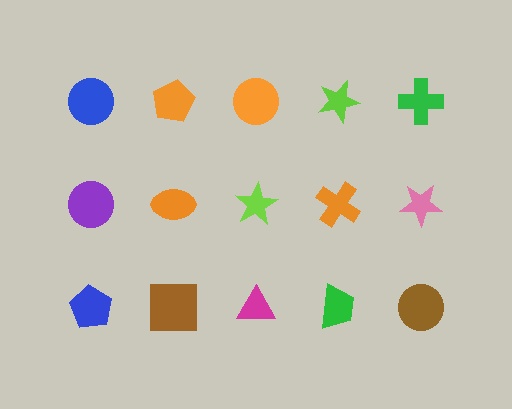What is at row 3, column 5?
A brown circle.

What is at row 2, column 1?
A purple circle.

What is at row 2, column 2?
An orange ellipse.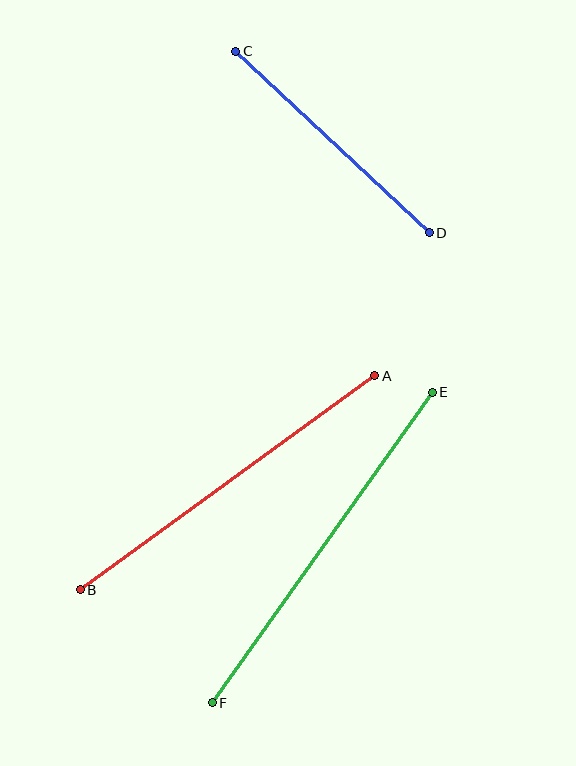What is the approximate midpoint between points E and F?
The midpoint is at approximately (322, 547) pixels.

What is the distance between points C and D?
The distance is approximately 265 pixels.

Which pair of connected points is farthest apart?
Points E and F are farthest apart.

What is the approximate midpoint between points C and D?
The midpoint is at approximately (332, 142) pixels.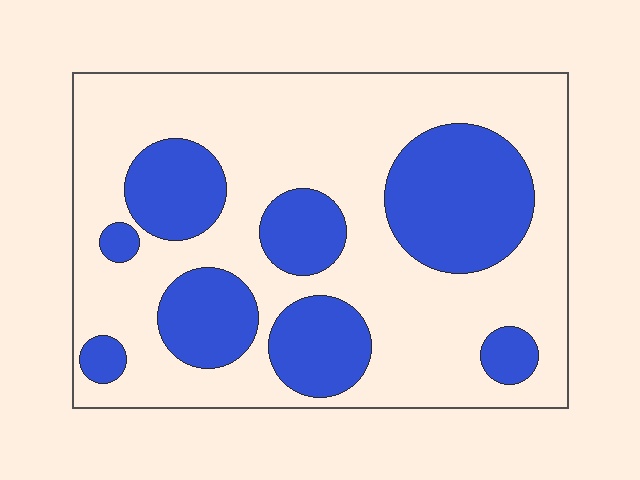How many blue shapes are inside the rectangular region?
8.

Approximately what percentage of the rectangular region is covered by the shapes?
Approximately 35%.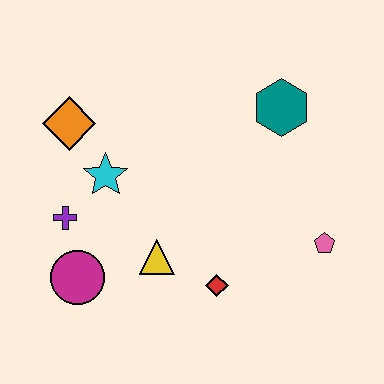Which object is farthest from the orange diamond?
The pink pentagon is farthest from the orange diamond.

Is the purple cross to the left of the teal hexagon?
Yes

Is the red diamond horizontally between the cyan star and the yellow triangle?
No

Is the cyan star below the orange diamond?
Yes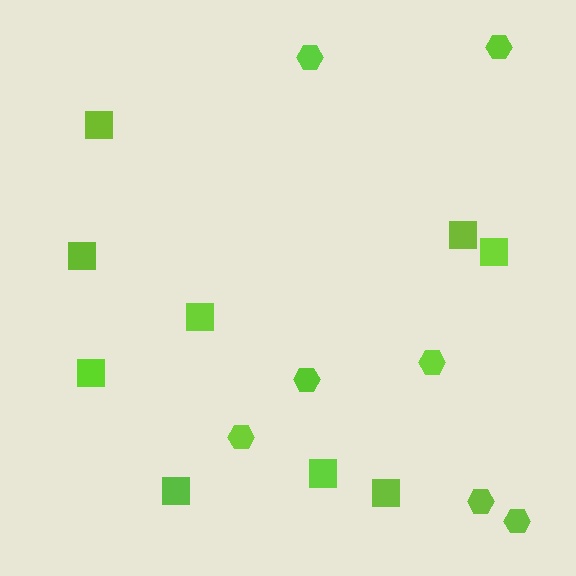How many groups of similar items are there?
There are 2 groups: one group of squares (9) and one group of hexagons (7).